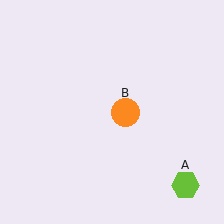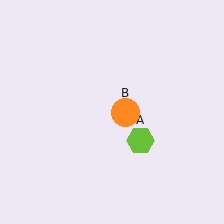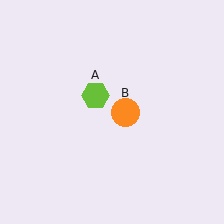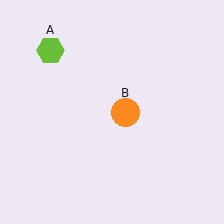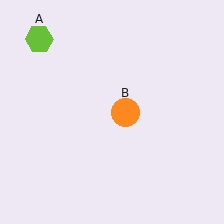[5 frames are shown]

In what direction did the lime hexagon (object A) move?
The lime hexagon (object A) moved up and to the left.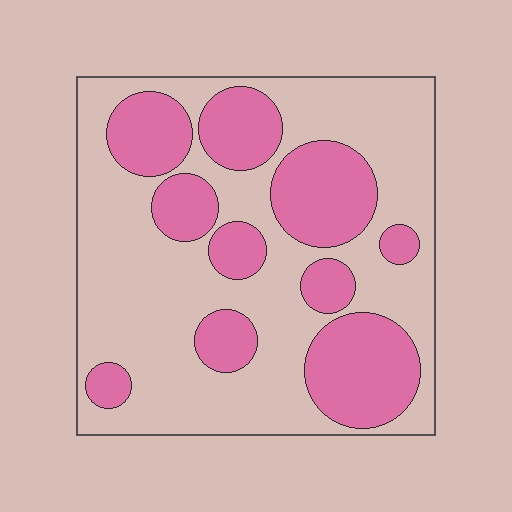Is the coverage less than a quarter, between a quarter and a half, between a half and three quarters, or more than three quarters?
Between a quarter and a half.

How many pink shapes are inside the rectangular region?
10.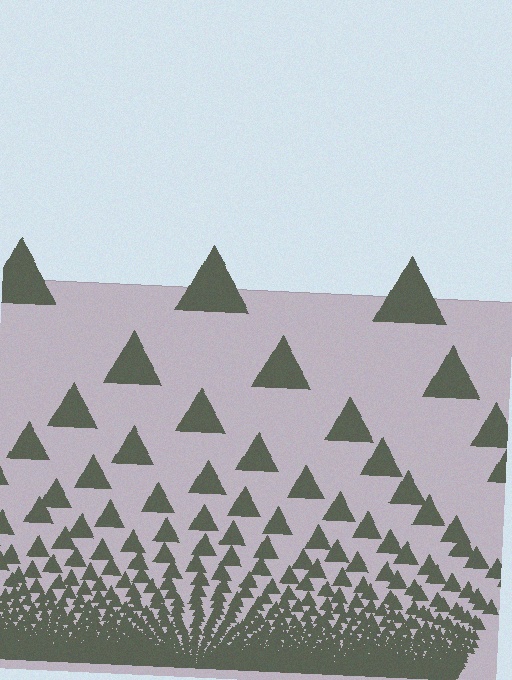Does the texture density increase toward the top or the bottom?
Density increases toward the bottom.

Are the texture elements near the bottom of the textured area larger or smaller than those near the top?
Smaller. The gradient is inverted — elements near the bottom are smaller and denser.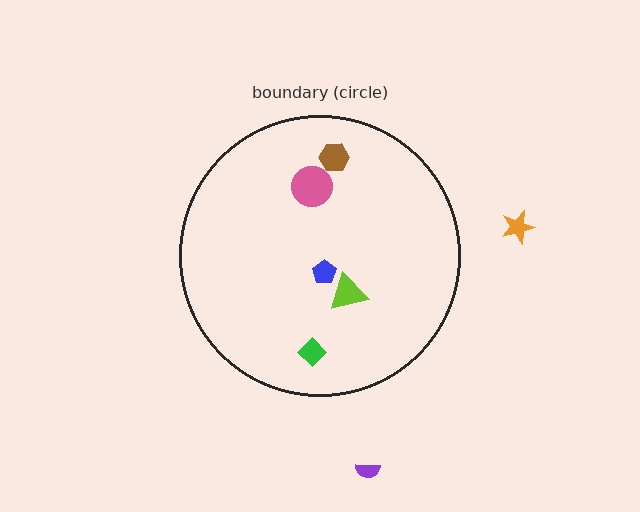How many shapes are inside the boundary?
5 inside, 2 outside.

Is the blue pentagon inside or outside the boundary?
Inside.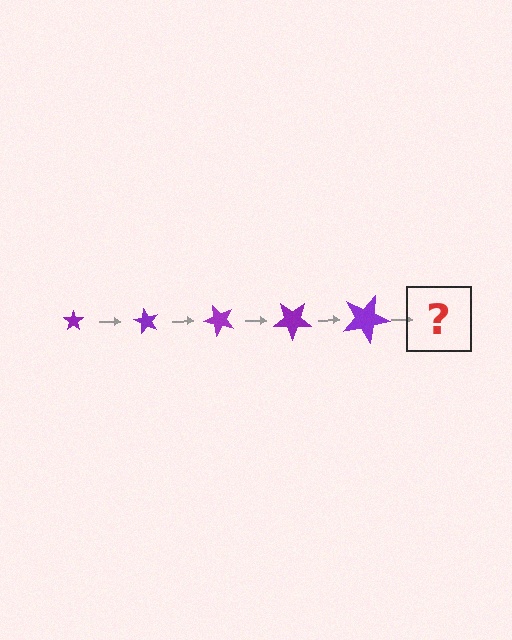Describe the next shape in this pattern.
It should be a star, larger than the previous one and rotated 300 degrees from the start.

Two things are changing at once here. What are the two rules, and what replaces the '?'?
The two rules are that the star grows larger each step and it rotates 60 degrees each step. The '?' should be a star, larger than the previous one and rotated 300 degrees from the start.